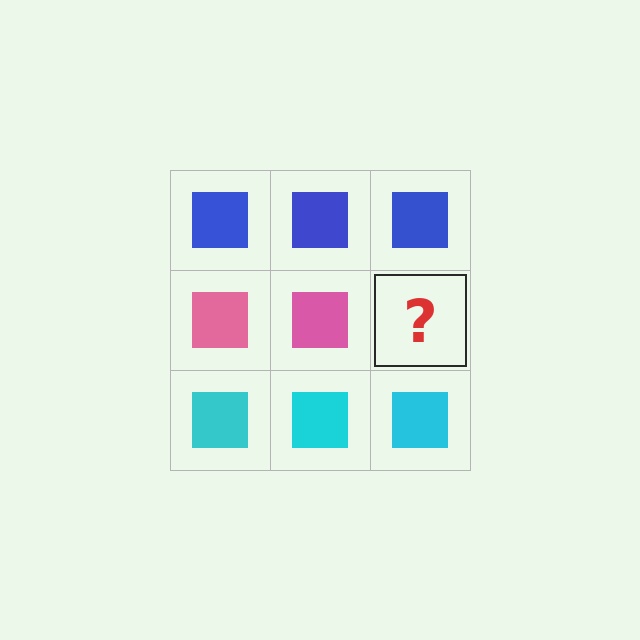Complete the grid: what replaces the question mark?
The question mark should be replaced with a pink square.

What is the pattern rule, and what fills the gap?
The rule is that each row has a consistent color. The gap should be filled with a pink square.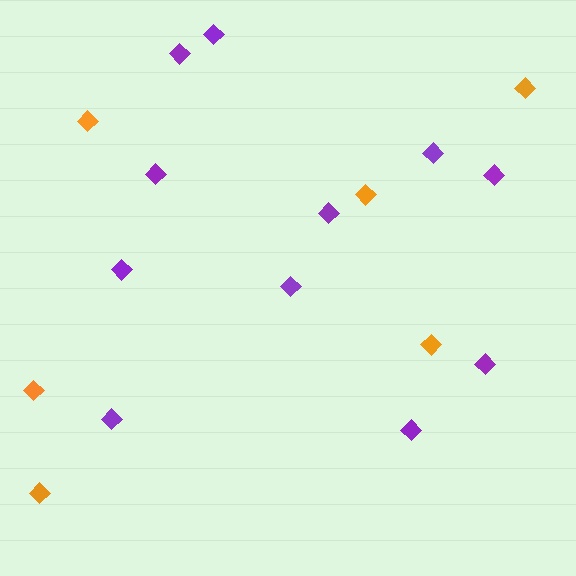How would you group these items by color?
There are 2 groups: one group of orange diamonds (6) and one group of purple diamonds (11).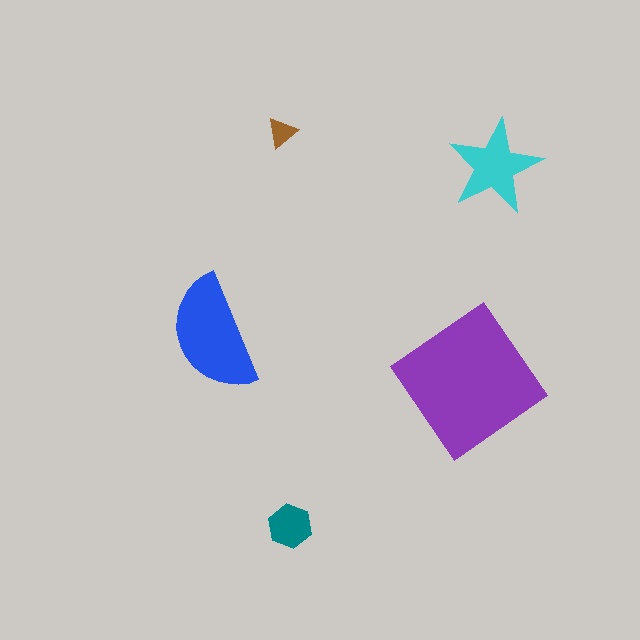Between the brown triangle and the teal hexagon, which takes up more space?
The teal hexagon.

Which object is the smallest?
The brown triangle.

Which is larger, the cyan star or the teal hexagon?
The cyan star.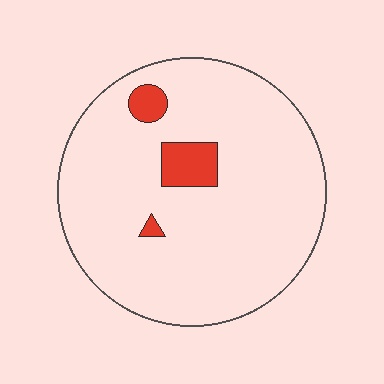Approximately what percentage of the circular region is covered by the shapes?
Approximately 5%.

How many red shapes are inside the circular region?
3.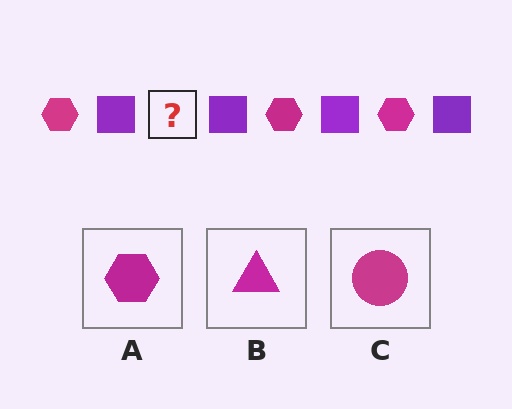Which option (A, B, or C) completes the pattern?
A.